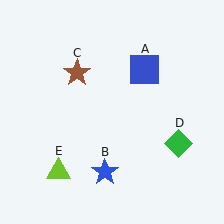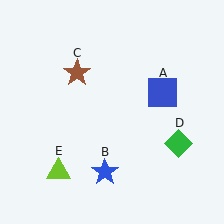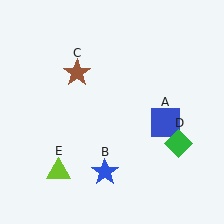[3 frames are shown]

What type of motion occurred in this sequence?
The blue square (object A) rotated clockwise around the center of the scene.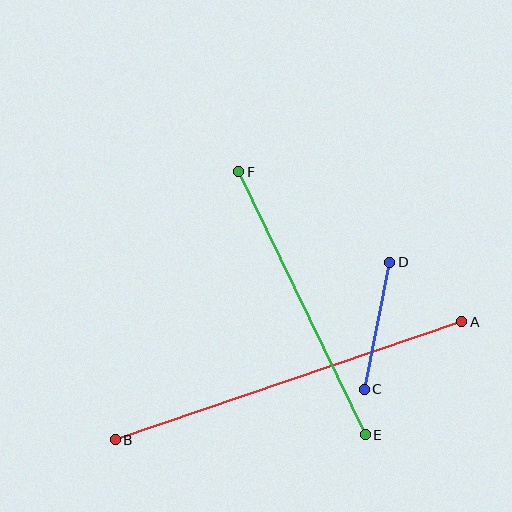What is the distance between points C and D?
The distance is approximately 129 pixels.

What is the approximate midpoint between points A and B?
The midpoint is at approximately (288, 381) pixels.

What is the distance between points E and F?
The distance is approximately 292 pixels.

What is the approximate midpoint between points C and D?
The midpoint is at approximately (377, 326) pixels.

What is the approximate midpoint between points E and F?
The midpoint is at approximately (302, 303) pixels.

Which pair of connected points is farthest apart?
Points A and B are farthest apart.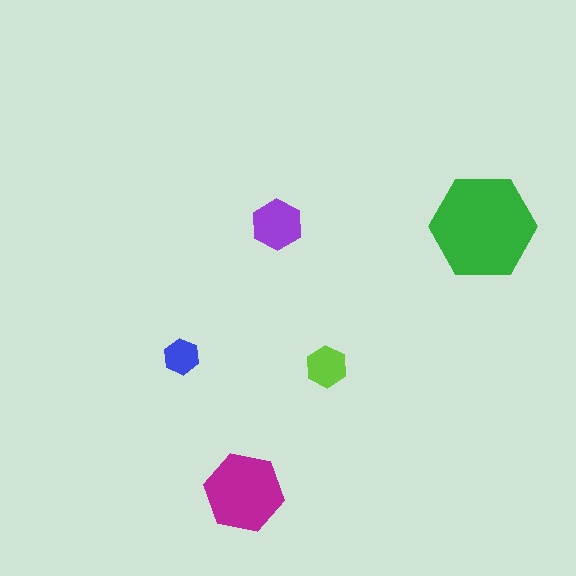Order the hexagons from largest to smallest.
the green one, the magenta one, the purple one, the lime one, the blue one.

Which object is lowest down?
The magenta hexagon is bottommost.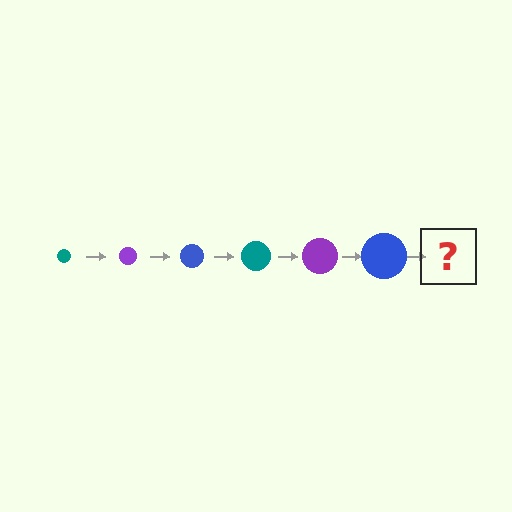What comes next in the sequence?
The next element should be a teal circle, larger than the previous one.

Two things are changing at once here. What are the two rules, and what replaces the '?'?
The two rules are that the circle grows larger each step and the color cycles through teal, purple, and blue. The '?' should be a teal circle, larger than the previous one.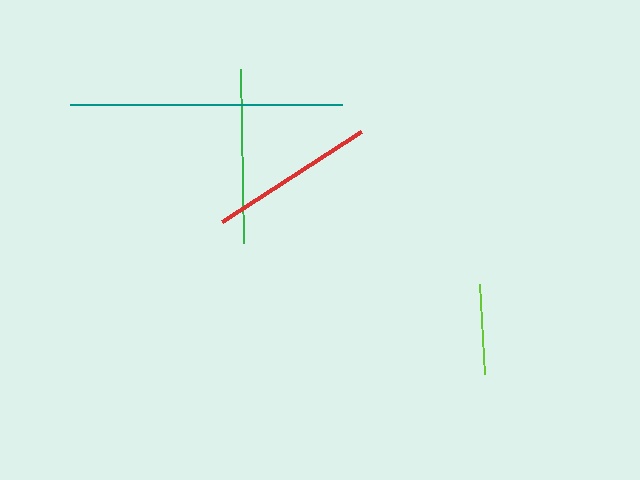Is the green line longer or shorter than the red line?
The green line is longer than the red line.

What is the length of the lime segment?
The lime segment is approximately 91 pixels long.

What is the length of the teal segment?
The teal segment is approximately 272 pixels long.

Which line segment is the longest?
The teal line is the longest at approximately 272 pixels.